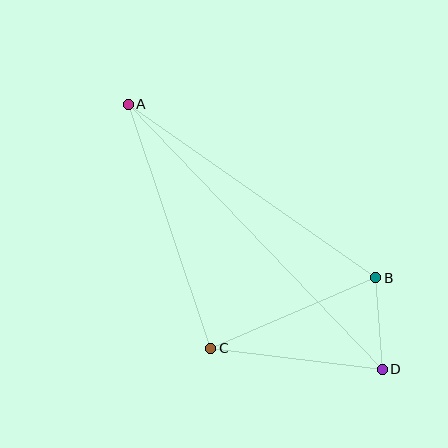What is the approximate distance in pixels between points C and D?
The distance between C and D is approximately 173 pixels.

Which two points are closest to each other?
Points B and D are closest to each other.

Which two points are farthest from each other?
Points A and D are farthest from each other.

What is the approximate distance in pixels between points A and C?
The distance between A and C is approximately 258 pixels.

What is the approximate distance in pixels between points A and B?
The distance between A and B is approximately 302 pixels.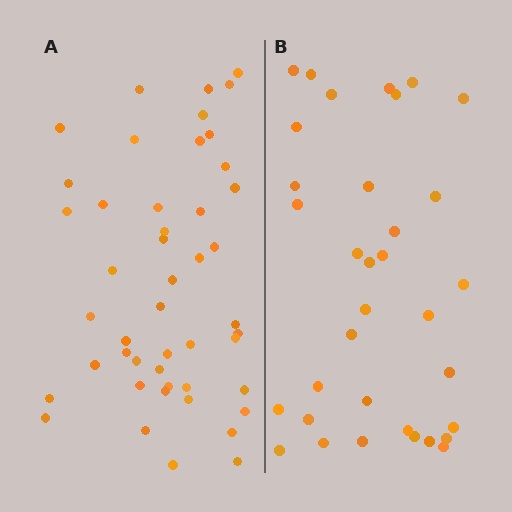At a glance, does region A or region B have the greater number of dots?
Region A (the left region) has more dots.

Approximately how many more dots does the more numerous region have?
Region A has approximately 15 more dots than region B.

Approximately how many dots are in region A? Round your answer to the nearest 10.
About 50 dots. (The exact count is 47, which rounds to 50.)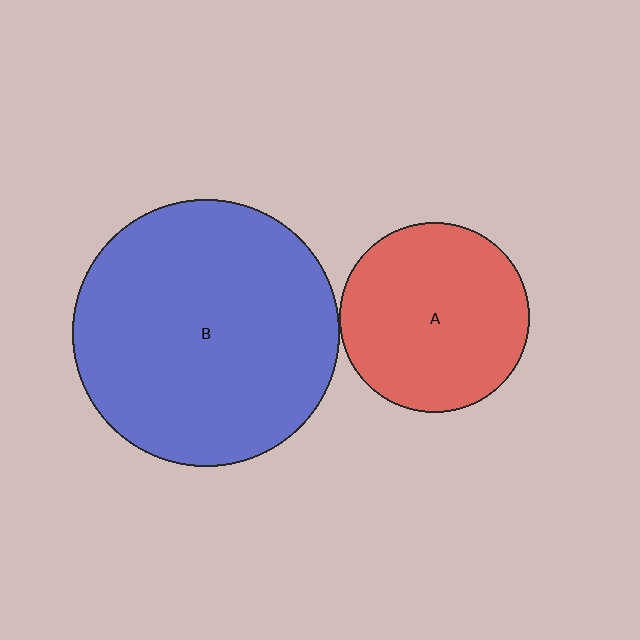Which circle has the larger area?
Circle B (blue).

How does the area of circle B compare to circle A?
Approximately 2.0 times.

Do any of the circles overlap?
No, none of the circles overlap.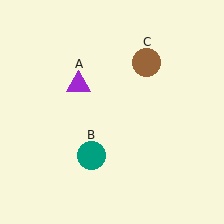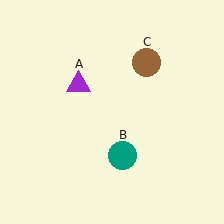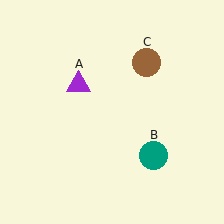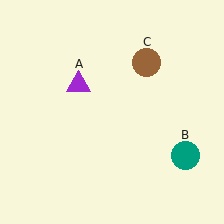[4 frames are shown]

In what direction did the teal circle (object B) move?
The teal circle (object B) moved right.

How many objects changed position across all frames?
1 object changed position: teal circle (object B).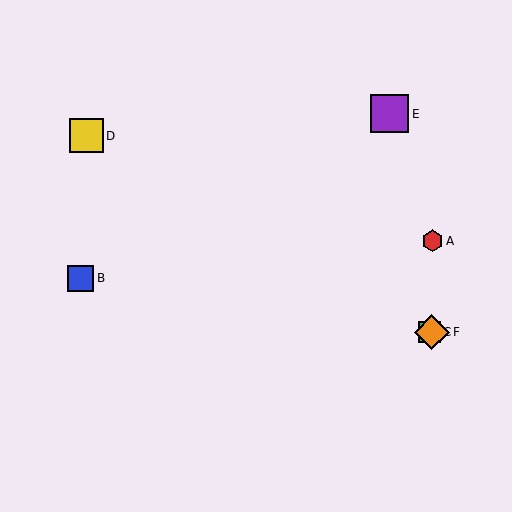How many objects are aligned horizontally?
2 objects (C, F) are aligned horizontally.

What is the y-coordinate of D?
Object D is at y≈136.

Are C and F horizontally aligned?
Yes, both are at y≈332.